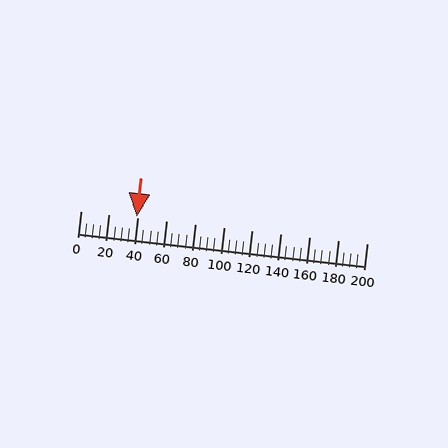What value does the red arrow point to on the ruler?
The red arrow points to approximately 39.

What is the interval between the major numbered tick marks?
The major tick marks are spaced 20 units apart.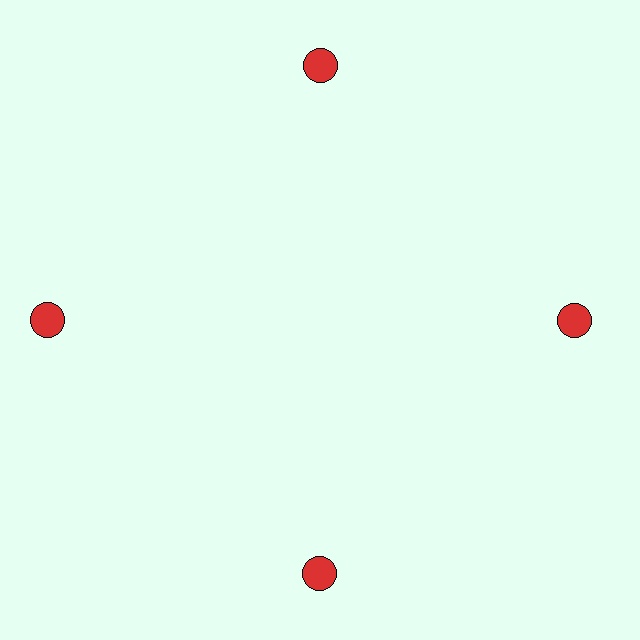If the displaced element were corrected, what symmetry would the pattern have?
It would have 4-fold rotational symmetry — the pattern would map onto itself every 90 degrees.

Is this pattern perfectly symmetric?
No. The 4 red circles are arranged in a ring, but one element near the 9 o'clock position is pushed outward from the center, breaking the 4-fold rotational symmetry.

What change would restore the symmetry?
The symmetry would be restored by moving it inward, back onto the ring so that all 4 circles sit at equal angles and equal distance from the center.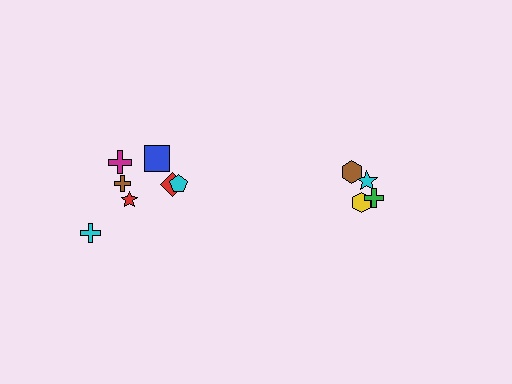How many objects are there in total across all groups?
There are 11 objects.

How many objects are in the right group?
There are 4 objects.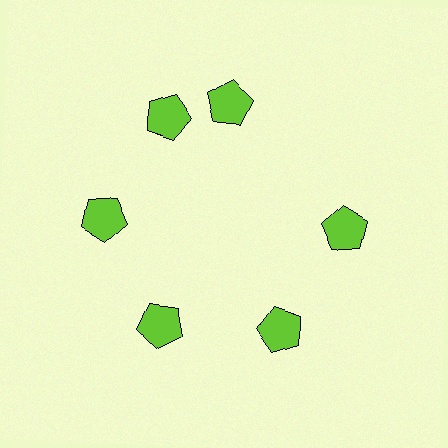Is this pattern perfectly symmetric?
No. The 6 lime pentagons are arranged in a ring, but one element near the 1 o'clock position is rotated out of alignment along the ring, breaking the 6-fold rotational symmetry.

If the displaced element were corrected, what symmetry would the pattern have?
It would have 6-fold rotational symmetry — the pattern would map onto itself every 60 degrees.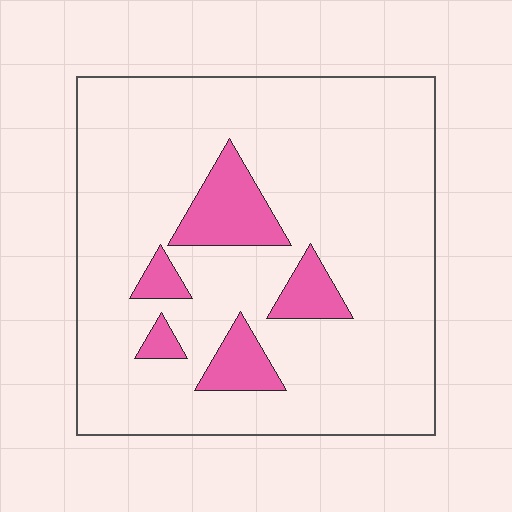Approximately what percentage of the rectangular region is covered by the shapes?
Approximately 15%.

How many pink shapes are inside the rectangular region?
5.